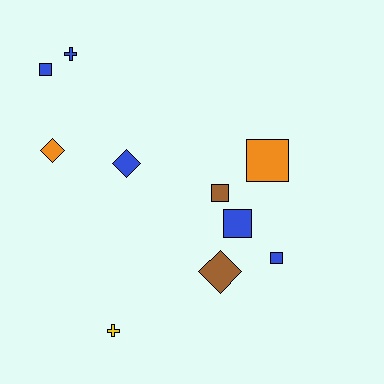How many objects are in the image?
There are 10 objects.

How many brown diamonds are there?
There is 1 brown diamond.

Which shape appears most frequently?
Square, with 5 objects.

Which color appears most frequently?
Blue, with 5 objects.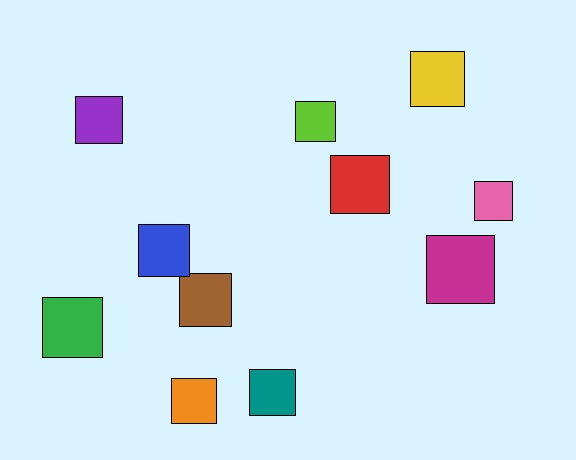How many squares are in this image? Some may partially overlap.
There are 11 squares.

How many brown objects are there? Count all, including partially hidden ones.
There is 1 brown object.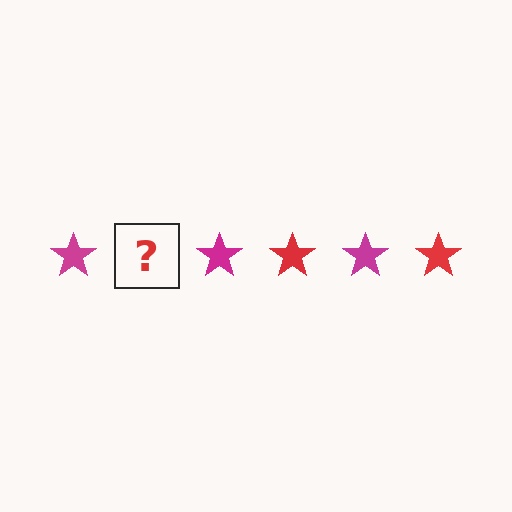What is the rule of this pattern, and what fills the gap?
The rule is that the pattern cycles through magenta, red stars. The gap should be filled with a red star.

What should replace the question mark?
The question mark should be replaced with a red star.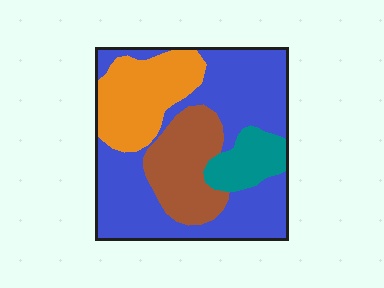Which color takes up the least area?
Teal, at roughly 10%.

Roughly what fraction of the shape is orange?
Orange covers roughly 20% of the shape.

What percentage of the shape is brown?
Brown takes up about one fifth (1/5) of the shape.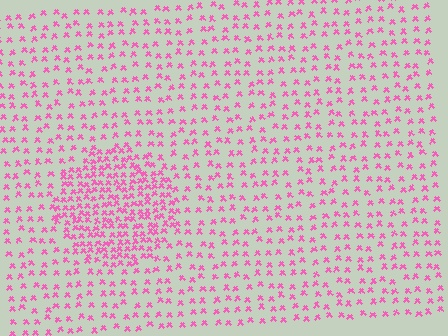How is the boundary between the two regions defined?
The boundary is defined by a change in element density (approximately 2.3x ratio). All elements are the same color, size, and shape.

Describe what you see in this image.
The image contains small pink elements arranged at two different densities. A circle-shaped region is visible where the elements are more densely packed than the surrounding area.